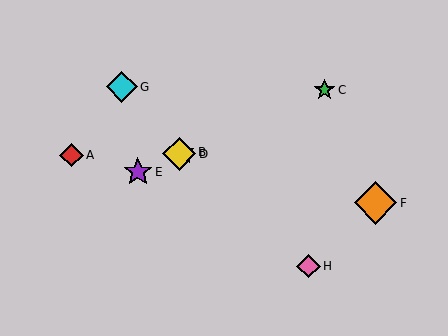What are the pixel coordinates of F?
Object F is at (375, 203).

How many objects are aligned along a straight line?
4 objects (B, C, D, E) are aligned along a straight line.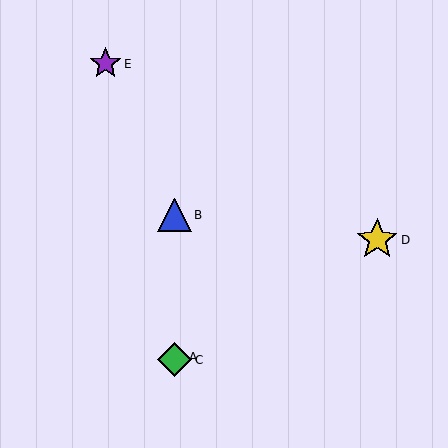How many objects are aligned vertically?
3 objects (A, B, C) are aligned vertically.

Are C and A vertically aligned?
Yes, both are at x≈174.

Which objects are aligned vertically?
Objects A, B, C are aligned vertically.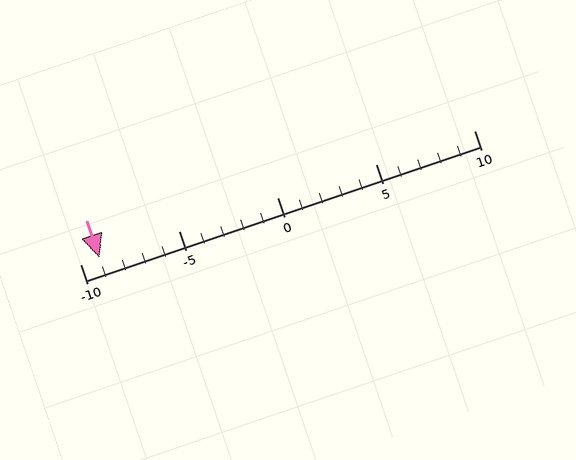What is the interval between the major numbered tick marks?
The major tick marks are spaced 5 units apart.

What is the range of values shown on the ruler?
The ruler shows values from -10 to 10.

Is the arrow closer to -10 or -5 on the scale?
The arrow is closer to -10.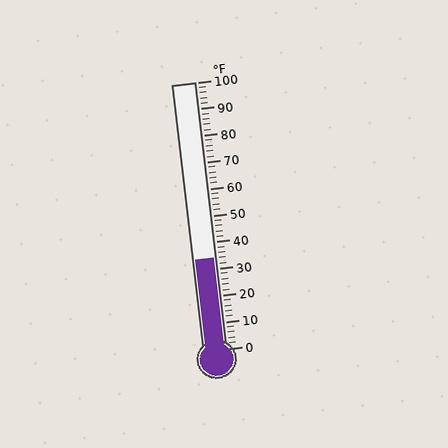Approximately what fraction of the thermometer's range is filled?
The thermometer is filled to approximately 35% of its range.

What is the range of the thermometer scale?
The thermometer scale ranges from 0°F to 100°F.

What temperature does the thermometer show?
The thermometer shows approximately 34°F.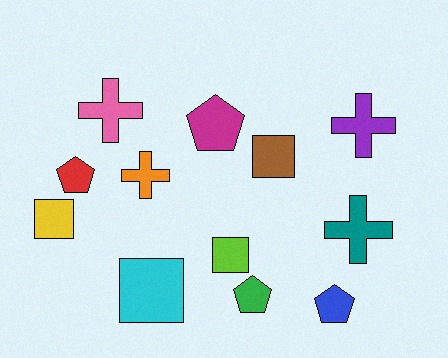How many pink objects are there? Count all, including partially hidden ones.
There is 1 pink object.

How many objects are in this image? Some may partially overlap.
There are 12 objects.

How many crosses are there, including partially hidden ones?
There are 4 crosses.